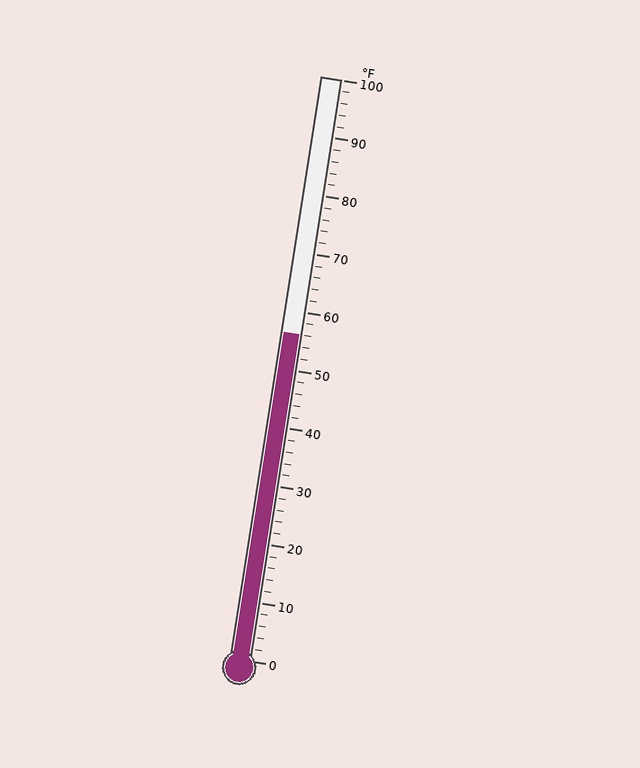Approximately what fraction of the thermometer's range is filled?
The thermometer is filled to approximately 55% of its range.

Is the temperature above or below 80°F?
The temperature is below 80°F.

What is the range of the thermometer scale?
The thermometer scale ranges from 0°F to 100°F.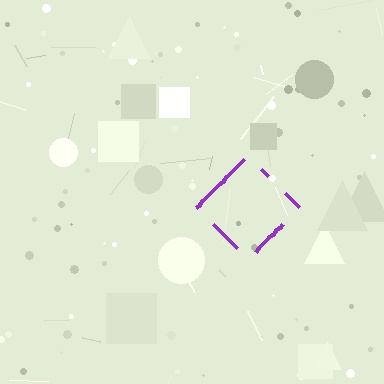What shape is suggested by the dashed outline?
The dashed outline suggests a diamond.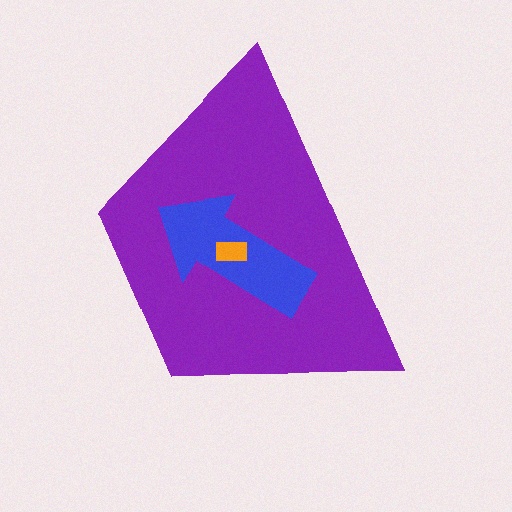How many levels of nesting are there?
3.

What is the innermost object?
The orange rectangle.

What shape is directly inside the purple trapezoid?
The blue arrow.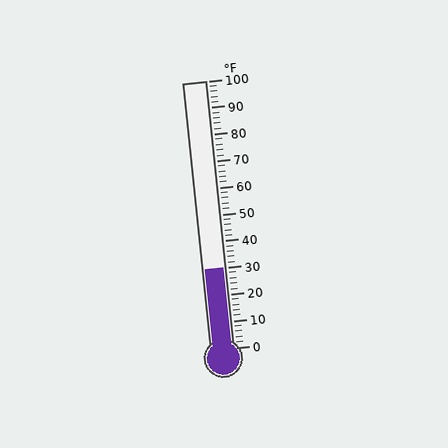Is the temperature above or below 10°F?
The temperature is above 10°F.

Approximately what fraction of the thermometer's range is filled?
The thermometer is filled to approximately 30% of its range.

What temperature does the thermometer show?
The thermometer shows approximately 30°F.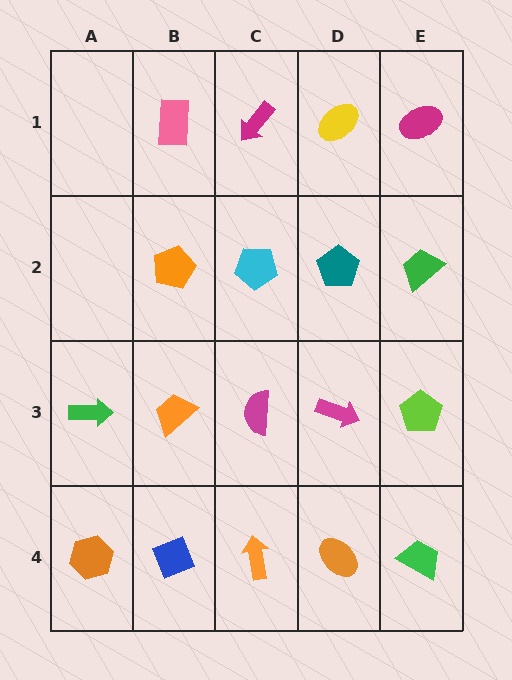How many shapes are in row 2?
4 shapes.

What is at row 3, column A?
A green arrow.